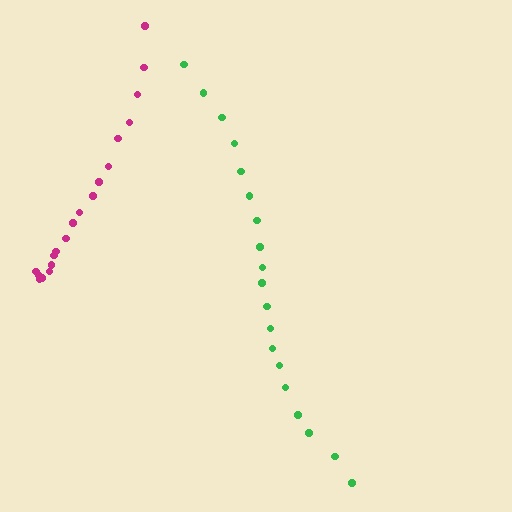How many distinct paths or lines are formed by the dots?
There are 2 distinct paths.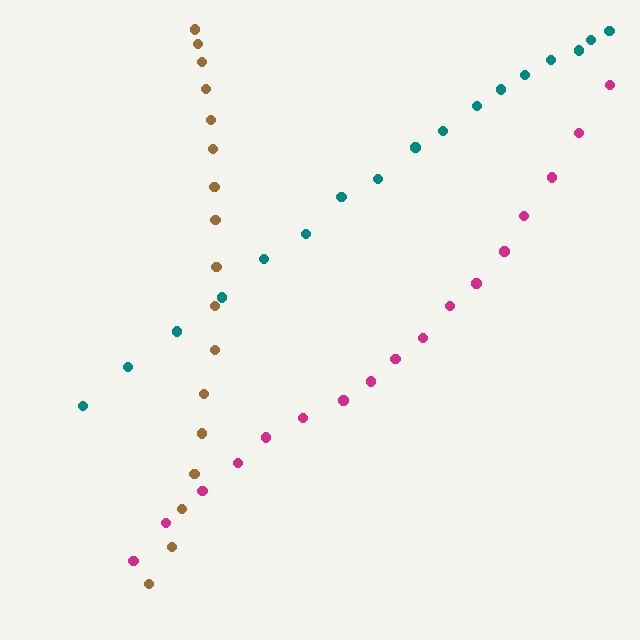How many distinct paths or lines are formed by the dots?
There are 3 distinct paths.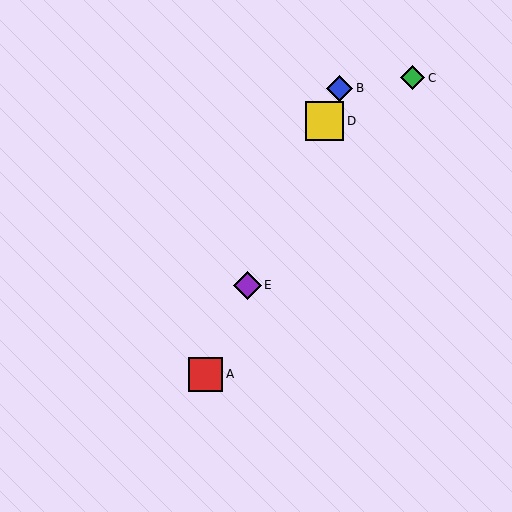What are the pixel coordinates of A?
Object A is at (206, 374).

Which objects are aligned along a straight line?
Objects A, B, D, E are aligned along a straight line.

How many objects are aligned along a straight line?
4 objects (A, B, D, E) are aligned along a straight line.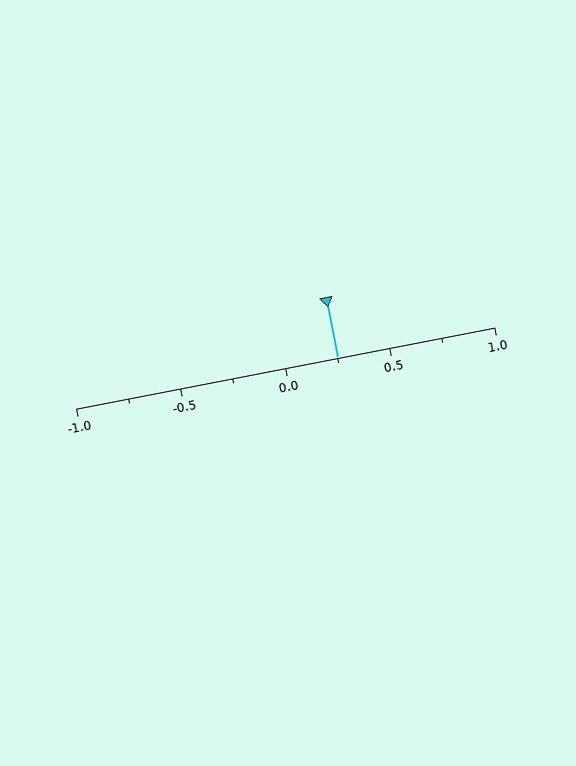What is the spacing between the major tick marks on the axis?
The major ticks are spaced 0.5 apart.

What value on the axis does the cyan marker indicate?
The marker indicates approximately 0.25.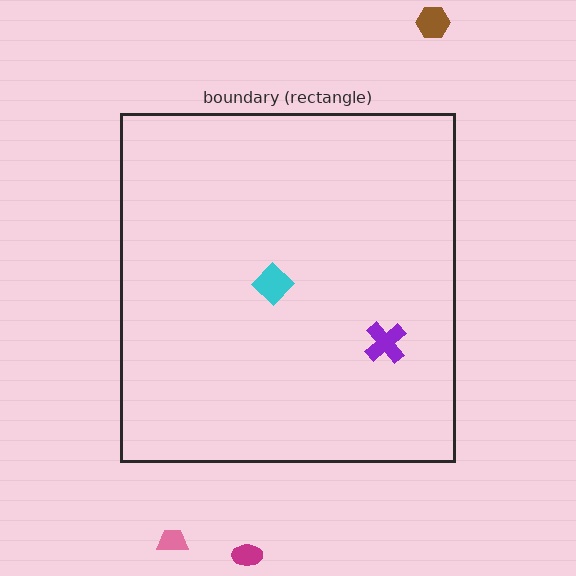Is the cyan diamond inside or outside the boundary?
Inside.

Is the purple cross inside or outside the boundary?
Inside.